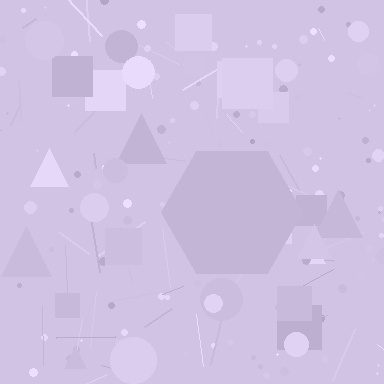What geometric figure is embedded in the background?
A hexagon is embedded in the background.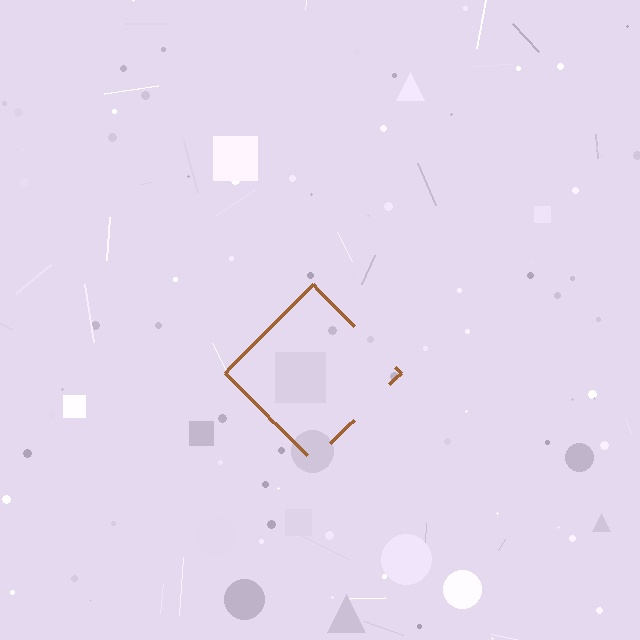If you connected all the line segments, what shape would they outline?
They would outline a diamond.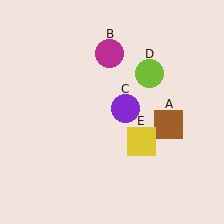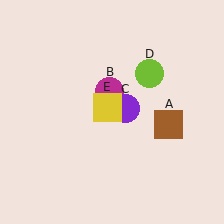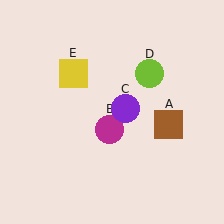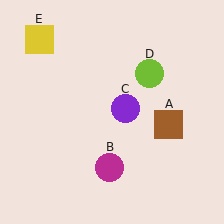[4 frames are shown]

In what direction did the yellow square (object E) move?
The yellow square (object E) moved up and to the left.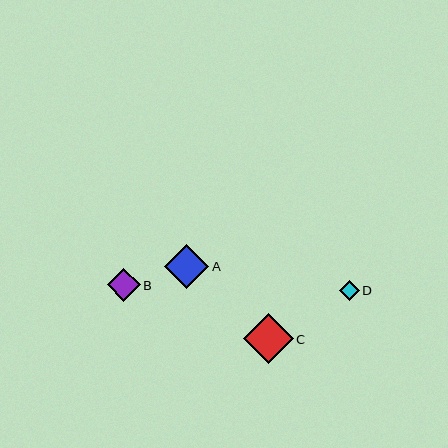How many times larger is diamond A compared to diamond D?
Diamond A is approximately 2.2 times the size of diamond D.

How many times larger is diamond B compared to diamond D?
Diamond B is approximately 1.6 times the size of diamond D.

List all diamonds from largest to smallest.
From largest to smallest: C, A, B, D.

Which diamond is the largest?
Diamond C is the largest with a size of approximately 50 pixels.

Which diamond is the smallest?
Diamond D is the smallest with a size of approximately 20 pixels.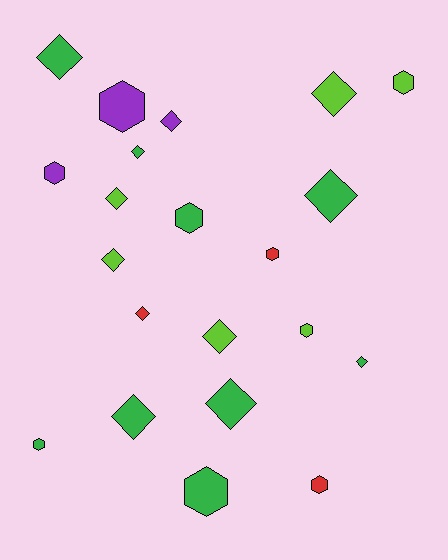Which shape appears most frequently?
Diamond, with 12 objects.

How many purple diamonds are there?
There is 1 purple diamond.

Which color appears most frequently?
Green, with 9 objects.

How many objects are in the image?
There are 21 objects.